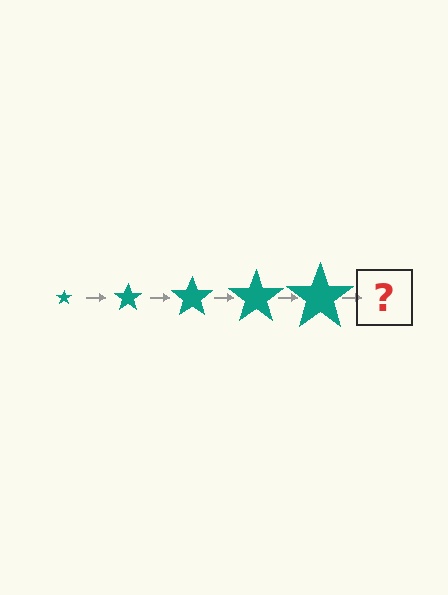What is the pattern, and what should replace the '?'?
The pattern is that the star gets progressively larger each step. The '?' should be a teal star, larger than the previous one.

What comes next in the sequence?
The next element should be a teal star, larger than the previous one.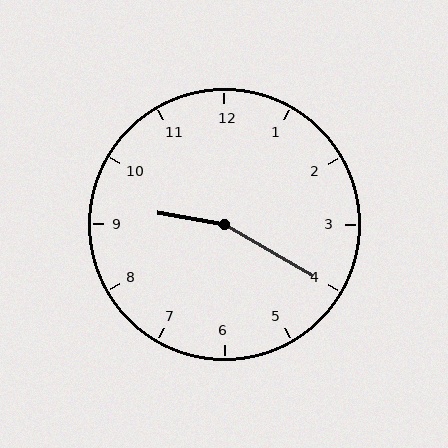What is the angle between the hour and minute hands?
Approximately 160 degrees.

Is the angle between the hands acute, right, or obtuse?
It is obtuse.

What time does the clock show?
9:20.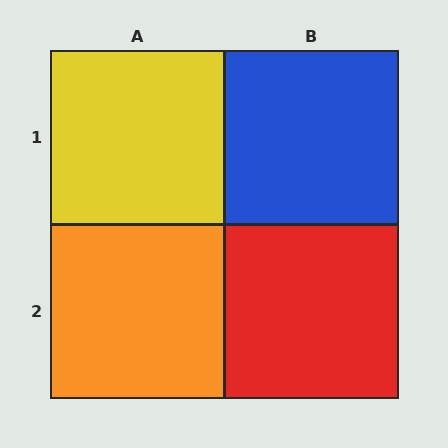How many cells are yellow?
1 cell is yellow.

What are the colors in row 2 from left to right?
Orange, red.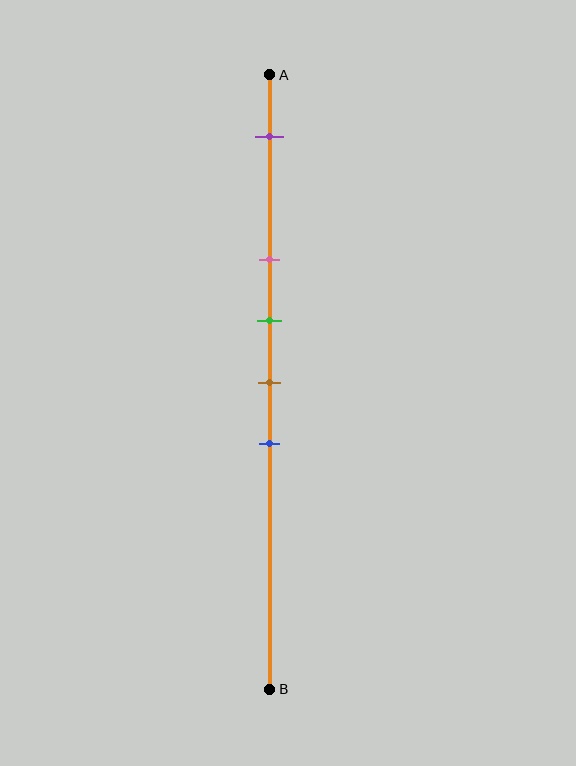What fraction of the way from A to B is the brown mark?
The brown mark is approximately 50% (0.5) of the way from A to B.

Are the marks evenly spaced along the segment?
No, the marks are not evenly spaced.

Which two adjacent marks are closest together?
The green and brown marks are the closest adjacent pair.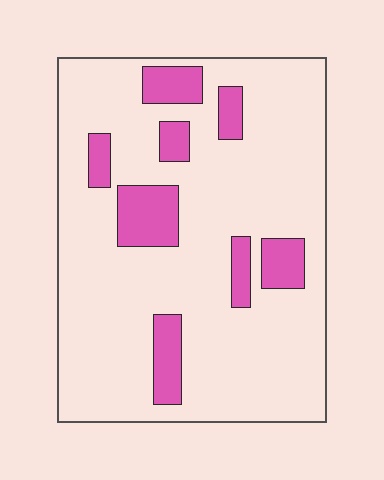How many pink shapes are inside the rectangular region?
8.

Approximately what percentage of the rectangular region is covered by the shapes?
Approximately 15%.